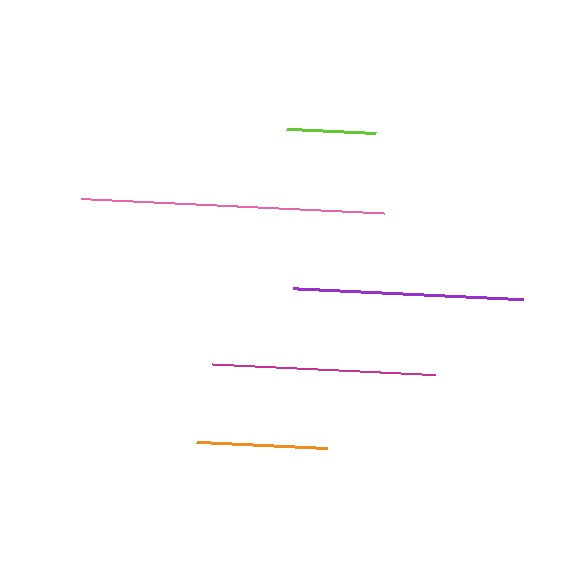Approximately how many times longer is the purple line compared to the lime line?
The purple line is approximately 2.6 times the length of the lime line.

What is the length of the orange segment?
The orange segment is approximately 130 pixels long.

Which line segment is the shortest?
The lime line is the shortest at approximately 88 pixels.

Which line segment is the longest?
The pink line is the longest at approximately 303 pixels.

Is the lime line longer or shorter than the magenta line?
The magenta line is longer than the lime line.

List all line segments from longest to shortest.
From longest to shortest: pink, purple, magenta, orange, lime.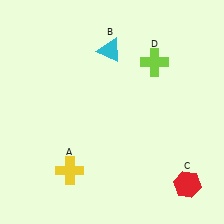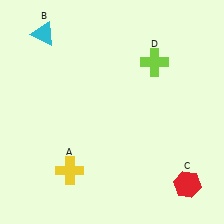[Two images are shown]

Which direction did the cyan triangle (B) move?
The cyan triangle (B) moved left.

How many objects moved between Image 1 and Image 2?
1 object moved between the two images.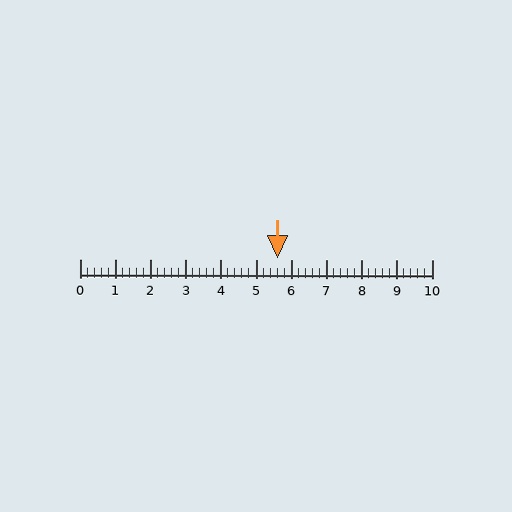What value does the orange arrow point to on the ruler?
The orange arrow points to approximately 5.6.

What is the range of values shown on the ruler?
The ruler shows values from 0 to 10.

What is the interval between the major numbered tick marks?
The major tick marks are spaced 1 units apart.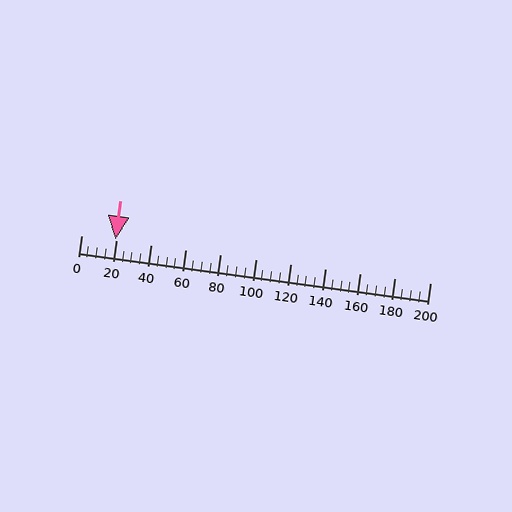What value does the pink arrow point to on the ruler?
The pink arrow points to approximately 20.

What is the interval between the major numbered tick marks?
The major tick marks are spaced 20 units apart.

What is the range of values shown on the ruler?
The ruler shows values from 0 to 200.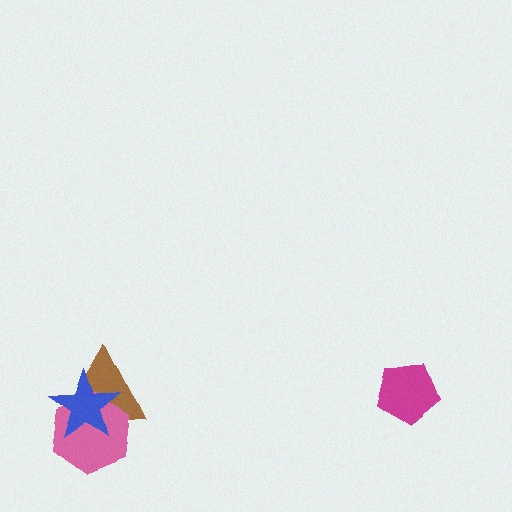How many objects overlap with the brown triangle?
2 objects overlap with the brown triangle.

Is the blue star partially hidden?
No, no other shape covers it.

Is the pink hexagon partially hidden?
Yes, it is partially covered by another shape.